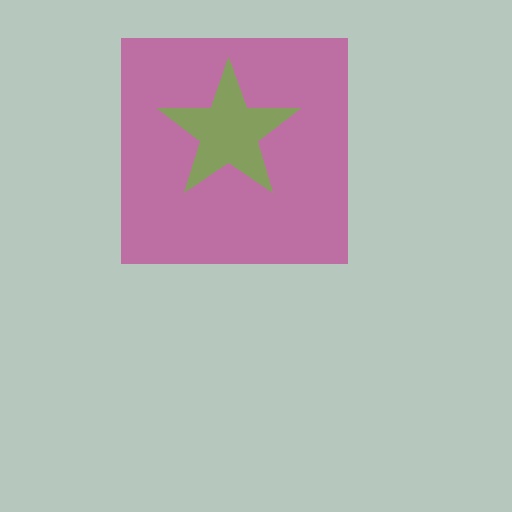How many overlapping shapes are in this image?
There are 2 overlapping shapes in the image.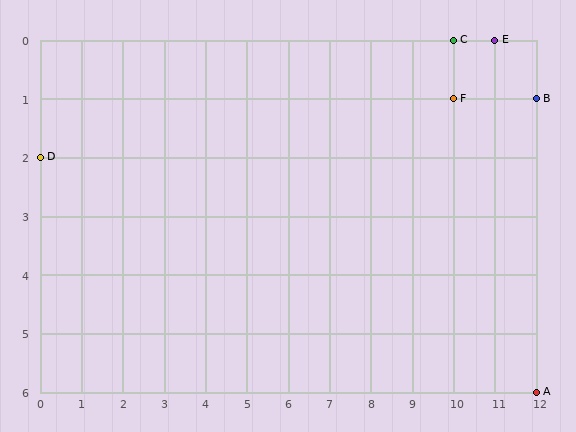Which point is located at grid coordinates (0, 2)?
Point D is at (0, 2).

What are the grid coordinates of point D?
Point D is at grid coordinates (0, 2).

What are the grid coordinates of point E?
Point E is at grid coordinates (11, 0).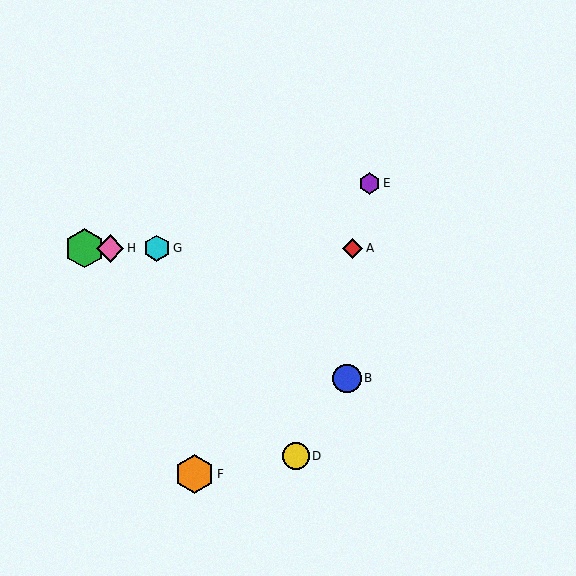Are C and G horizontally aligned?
Yes, both are at y≈248.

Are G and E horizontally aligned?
No, G is at y≈248 and E is at y≈183.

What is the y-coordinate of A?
Object A is at y≈248.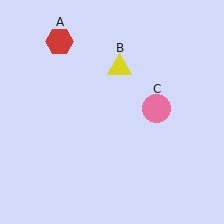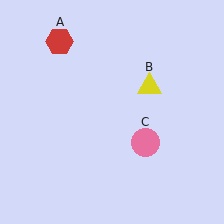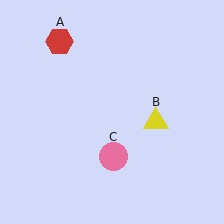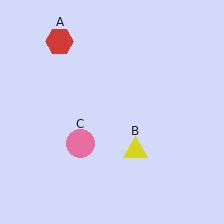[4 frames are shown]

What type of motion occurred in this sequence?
The yellow triangle (object B), pink circle (object C) rotated clockwise around the center of the scene.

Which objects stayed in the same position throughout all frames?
Red hexagon (object A) remained stationary.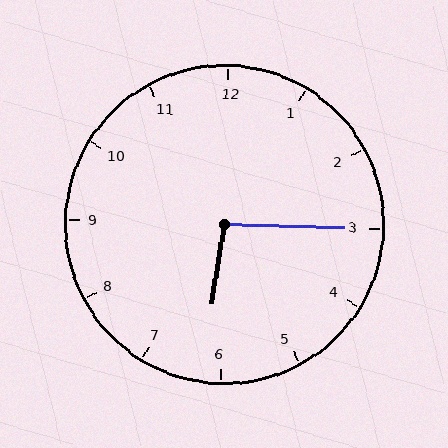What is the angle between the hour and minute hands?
Approximately 98 degrees.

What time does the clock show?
6:15.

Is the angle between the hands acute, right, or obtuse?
It is obtuse.